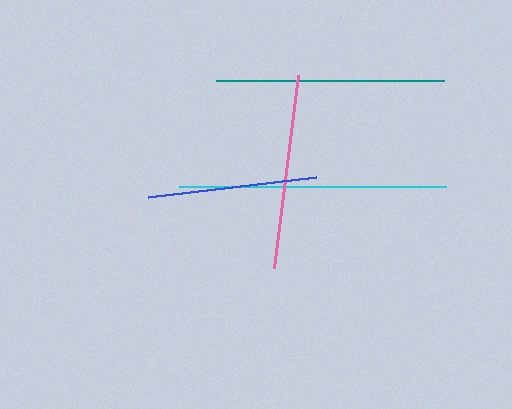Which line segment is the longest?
The cyan line is the longest at approximately 267 pixels.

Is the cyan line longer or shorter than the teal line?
The cyan line is longer than the teal line.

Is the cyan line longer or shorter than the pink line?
The cyan line is longer than the pink line.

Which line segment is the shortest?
The blue line is the shortest at approximately 169 pixels.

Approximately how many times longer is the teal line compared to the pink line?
The teal line is approximately 1.2 times the length of the pink line.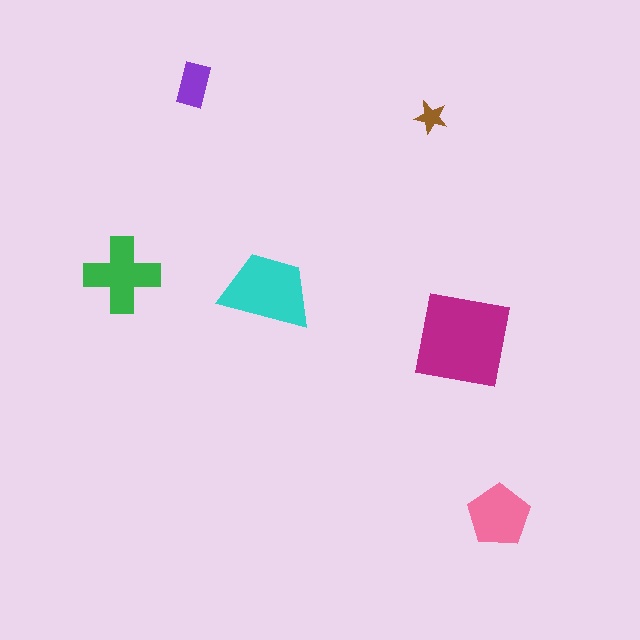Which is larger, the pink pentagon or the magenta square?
The magenta square.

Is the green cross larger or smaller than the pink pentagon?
Larger.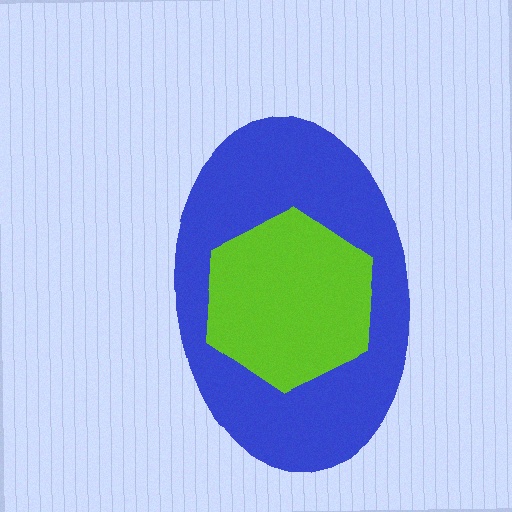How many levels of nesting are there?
2.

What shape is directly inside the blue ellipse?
The lime hexagon.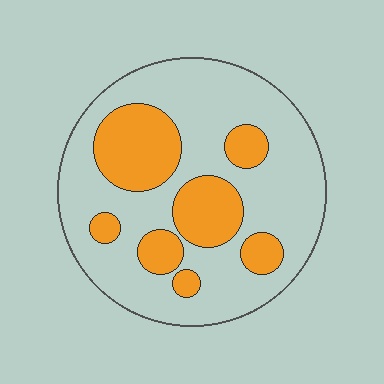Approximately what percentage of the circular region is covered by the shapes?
Approximately 30%.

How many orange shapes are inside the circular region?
7.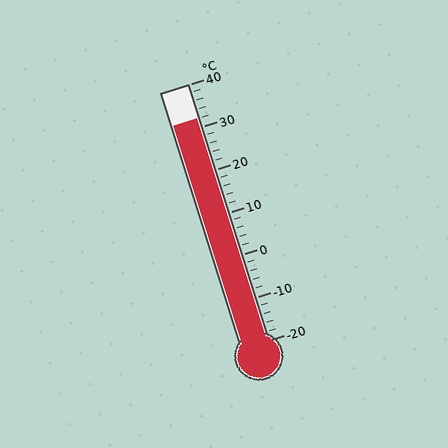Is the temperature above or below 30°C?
The temperature is above 30°C.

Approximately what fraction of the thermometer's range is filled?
The thermometer is filled to approximately 85% of its range.